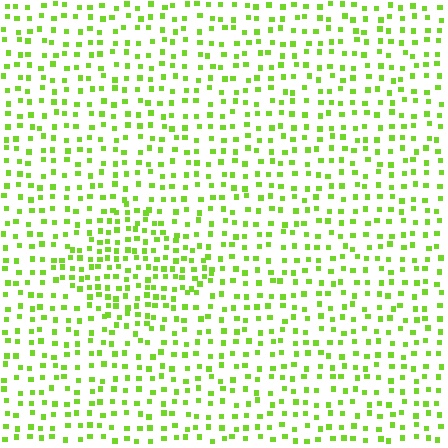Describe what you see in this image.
The image contains small lime elements arranged at two different densities. A diamond-shaped region is visible where the elements are more densely packed than the surrounding area.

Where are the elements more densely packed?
The elements are more densely packed inside the diamond boundary.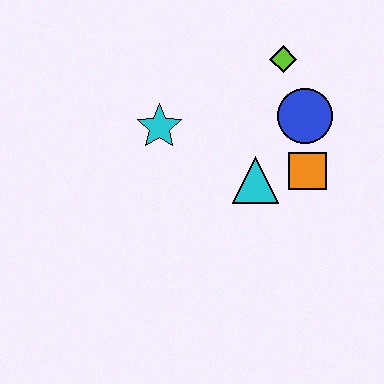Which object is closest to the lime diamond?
The blue circle is closest to the lime diamond.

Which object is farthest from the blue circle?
The cyan star is farthest from the blue circle.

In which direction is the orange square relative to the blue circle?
The orange square is below the blue circle.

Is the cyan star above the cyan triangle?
Yes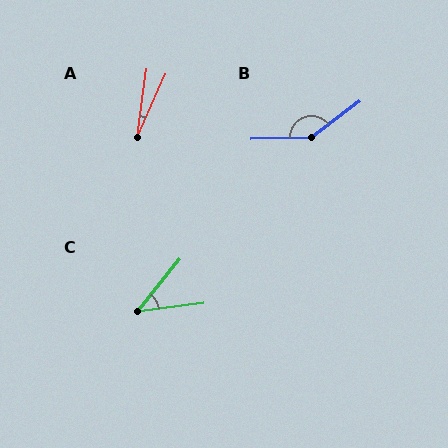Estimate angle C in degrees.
Approximately 44 degrees.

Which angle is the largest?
B, at approximately 144 degrees.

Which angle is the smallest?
A, at approximately 16 degrees.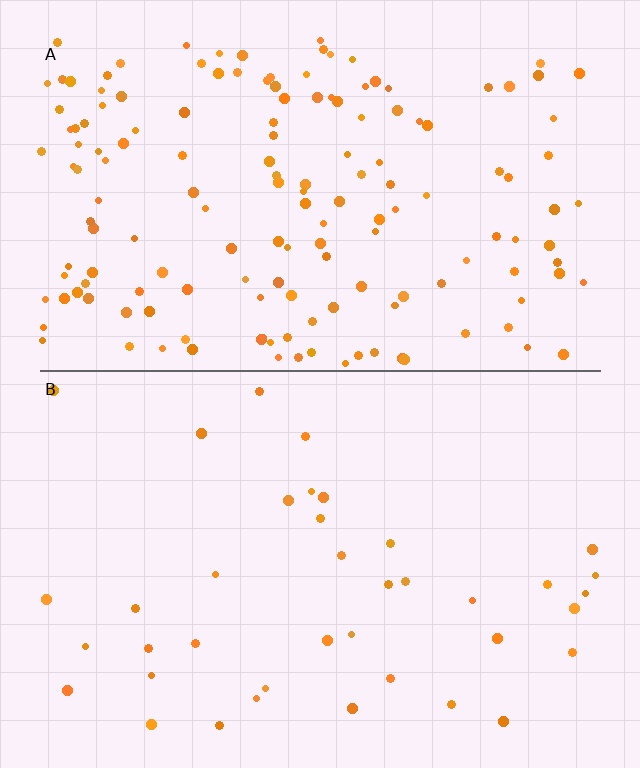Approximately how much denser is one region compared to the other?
Approximately 4.1× — region A over region B.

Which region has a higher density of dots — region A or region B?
A (the top).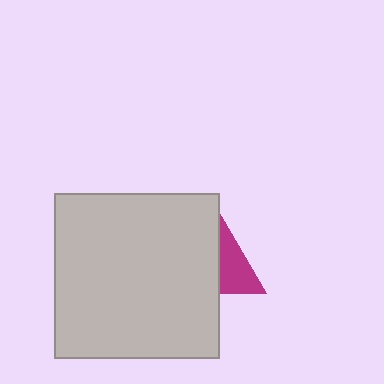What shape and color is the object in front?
The object in front is a light gray square.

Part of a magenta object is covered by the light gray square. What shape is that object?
It is a triangle.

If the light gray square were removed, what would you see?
You would see the complete magenta triangle.